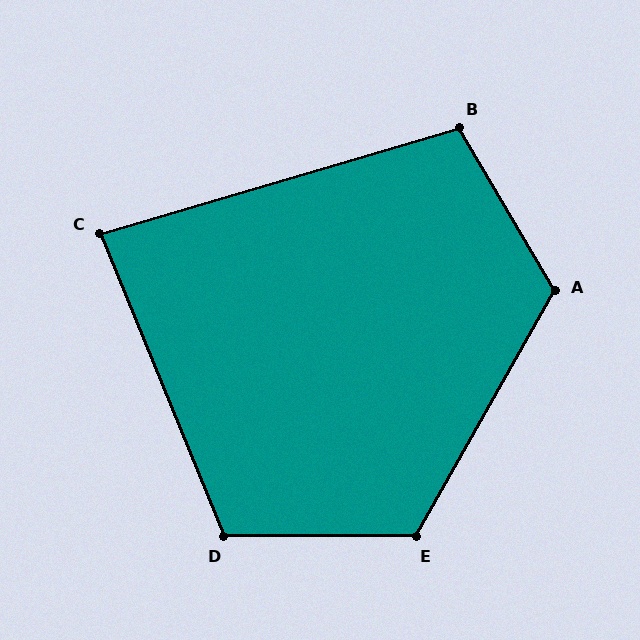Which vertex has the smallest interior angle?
C, at approximately 84 degrees.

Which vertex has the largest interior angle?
A, at approximately 120 degrees.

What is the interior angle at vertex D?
Approximately 112 degrees (obtuse).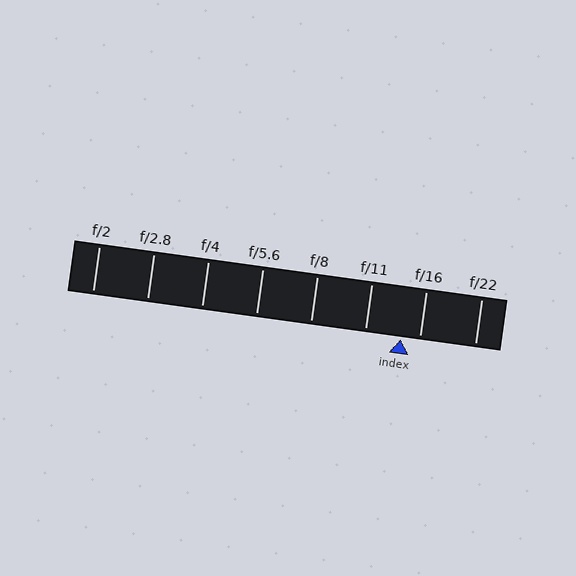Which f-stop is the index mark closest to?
The index mark is closest to f/16.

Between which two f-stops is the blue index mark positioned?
The index mark is between f/11 and f/16.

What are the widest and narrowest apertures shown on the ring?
The widest aperture shown is f/2 and the narrowest is f/22.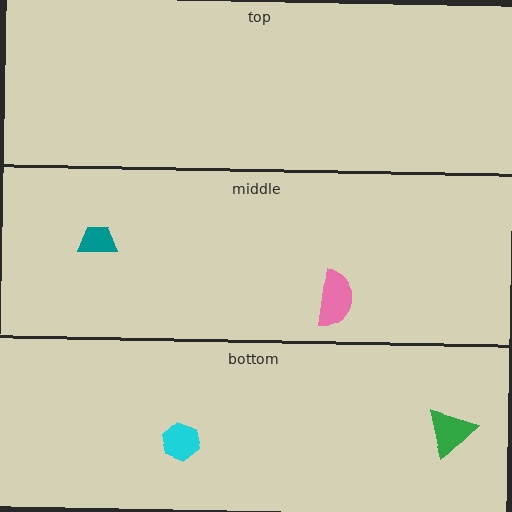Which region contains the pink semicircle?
The middle region.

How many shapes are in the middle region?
2.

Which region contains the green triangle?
The bottom region.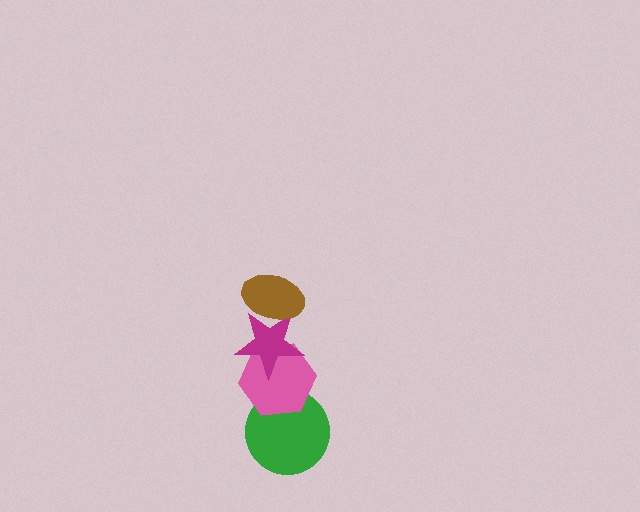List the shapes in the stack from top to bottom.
From top to bottom: the brown ellipse, the magenta star, the pink hexagon, the green circle.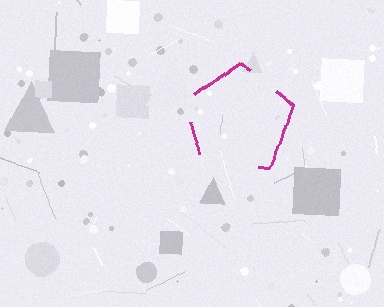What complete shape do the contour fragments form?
The contour fragments form a pentagon.